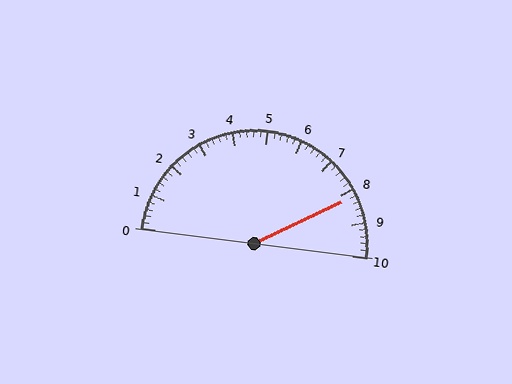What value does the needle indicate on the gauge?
The needle indicates approximately 8.2.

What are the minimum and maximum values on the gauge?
The gauge ranges from 0 to 10.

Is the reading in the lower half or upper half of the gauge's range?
The reading is in the upper half of the range (0 to 10).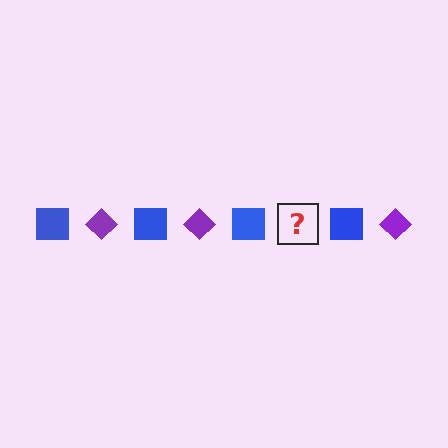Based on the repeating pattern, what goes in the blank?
The blank should be a purple diamond.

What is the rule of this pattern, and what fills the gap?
The rule is that the pattern alternates between blue square and purple diamond. The gap should be filled with a purple diamond.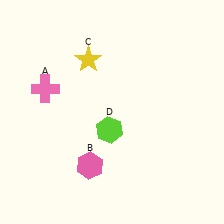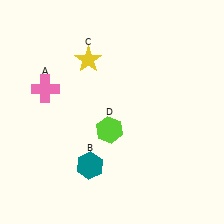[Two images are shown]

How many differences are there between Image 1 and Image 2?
There is 1 difference between the two images.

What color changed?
The hexagon (B) changed from pink in Image 1 to teal in Image 2.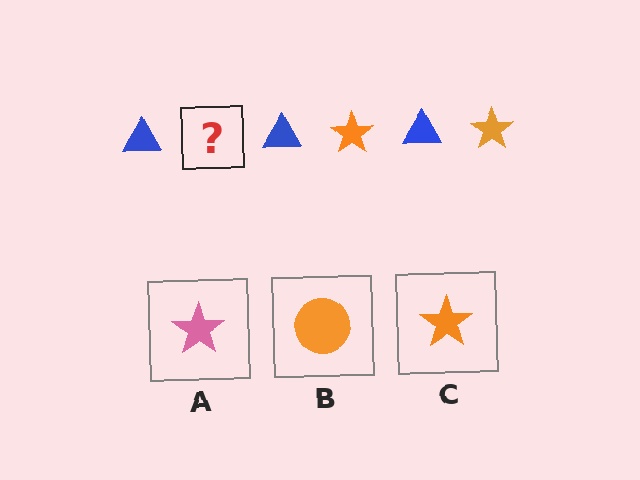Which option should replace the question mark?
Option C.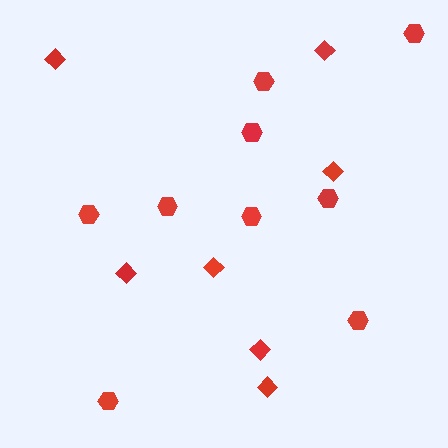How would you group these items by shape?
There are 2 groups: one group of diamonds (7) and one group of hexagons (9).